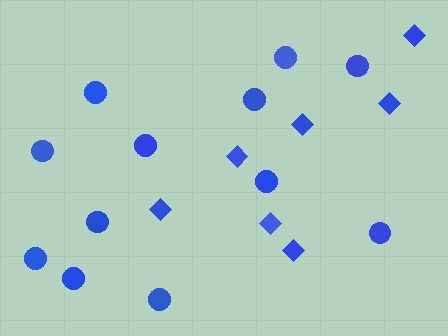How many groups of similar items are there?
There are 2 groups: one group of circles (12) and one group of diamonds (7).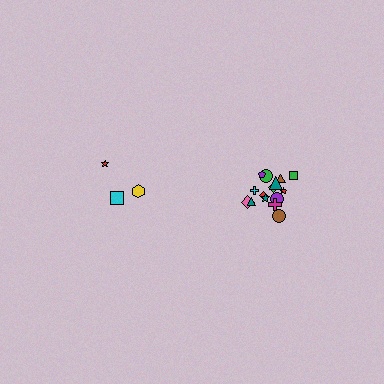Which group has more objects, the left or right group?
The right group.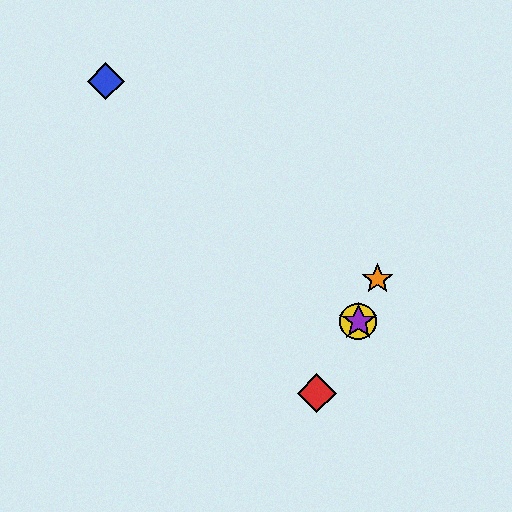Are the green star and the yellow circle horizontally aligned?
Yes, both are at y≈321.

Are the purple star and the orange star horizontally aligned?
No, the purple star is at y≈321 and the orange star is at y≈279.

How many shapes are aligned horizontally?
3 shapes (the green star, the yellow circle, the purple star) are aligned horizontally.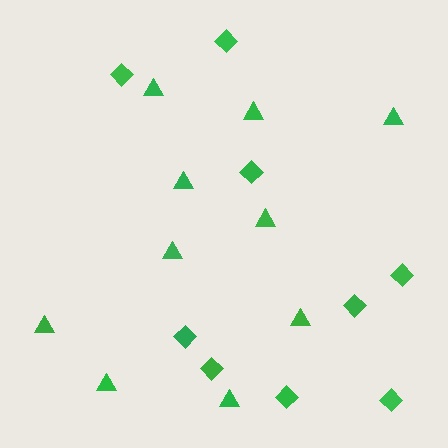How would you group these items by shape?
There are 2 groups: one group of diamonds (9) and one group of triangles (10).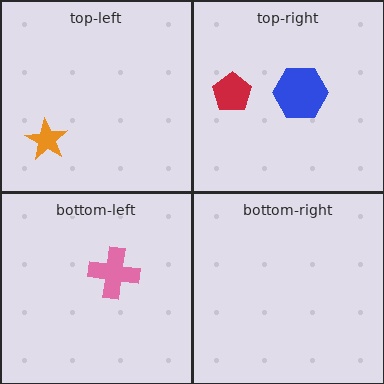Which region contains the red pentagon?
The top-right region.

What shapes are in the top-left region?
The orange star.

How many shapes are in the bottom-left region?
1.